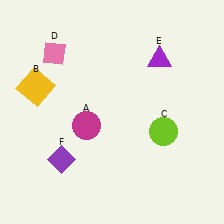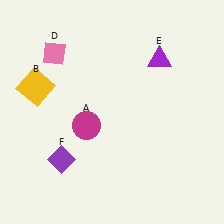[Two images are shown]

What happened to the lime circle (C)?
The lime circle (C) was removed in Image 2. It was in the bottom-right area of Image 1.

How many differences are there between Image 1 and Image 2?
There is 1 difference between the two images.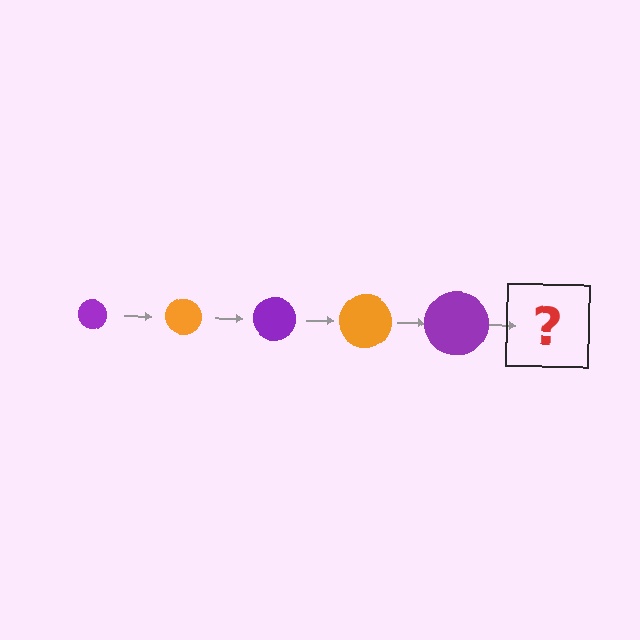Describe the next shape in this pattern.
It should be an orange circle, larger than the previous one.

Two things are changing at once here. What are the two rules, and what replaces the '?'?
The two rules are that the circle grows larger each step and the color cycles through purple and orange. The '?' should be an orange circle, larger than the previous one.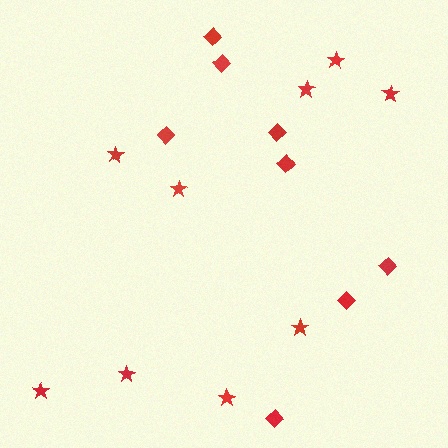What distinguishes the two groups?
There are 2 groups: one group of stars (9) and one group of diamonds (8).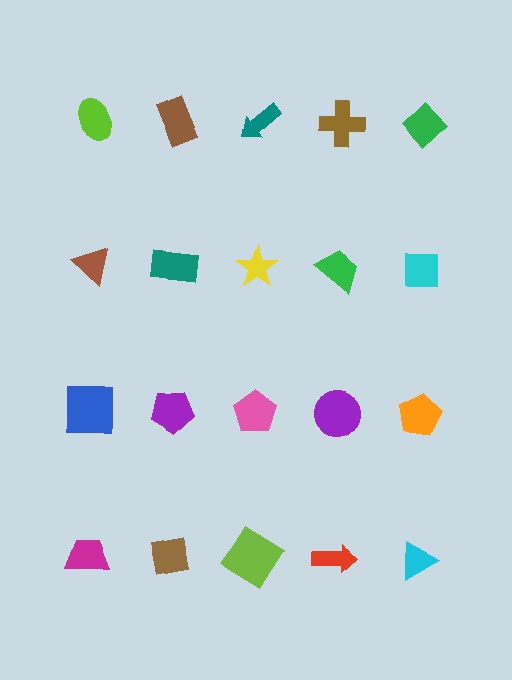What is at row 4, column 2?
A brown square.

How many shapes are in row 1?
5 shapes.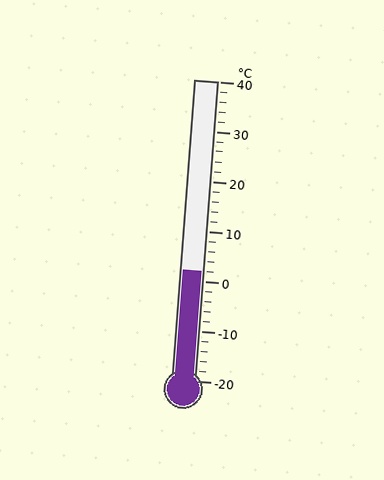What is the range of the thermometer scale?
The thermometer scale ranges from -20°C to 40°C.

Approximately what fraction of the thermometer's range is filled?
The thermometer is filled to approximately 35% of its range.